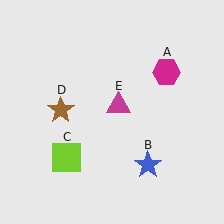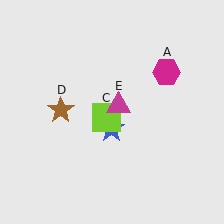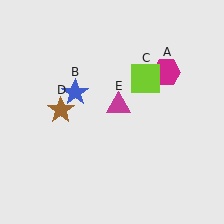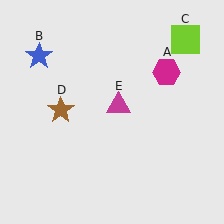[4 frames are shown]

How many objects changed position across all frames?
2 objects changed position: blue star (object B), lime square (object C).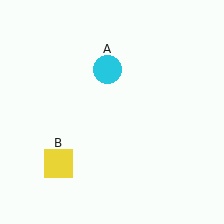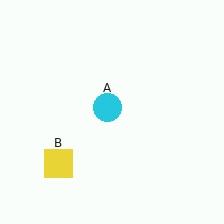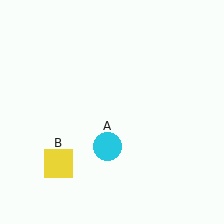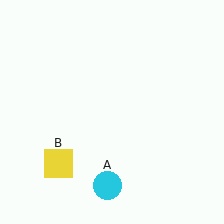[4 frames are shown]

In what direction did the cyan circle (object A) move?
The cyan circle (object A) moved down.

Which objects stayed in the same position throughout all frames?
Yellow square (object B) remained stationary.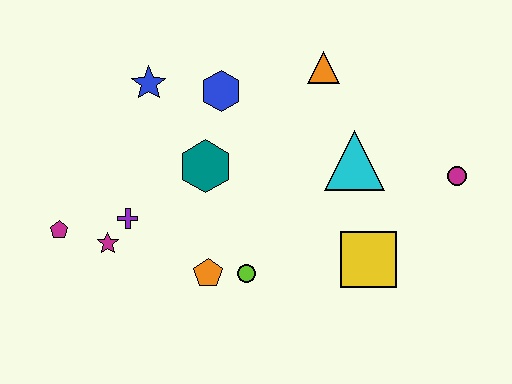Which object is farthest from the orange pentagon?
The magenta circle is farthest from the orange pentagon.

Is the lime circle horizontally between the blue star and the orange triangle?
Yes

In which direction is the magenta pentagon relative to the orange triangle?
The magenta pentagon is to the left of the orange triangle.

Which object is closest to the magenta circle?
The cyan triangle is closest to the magenta circle.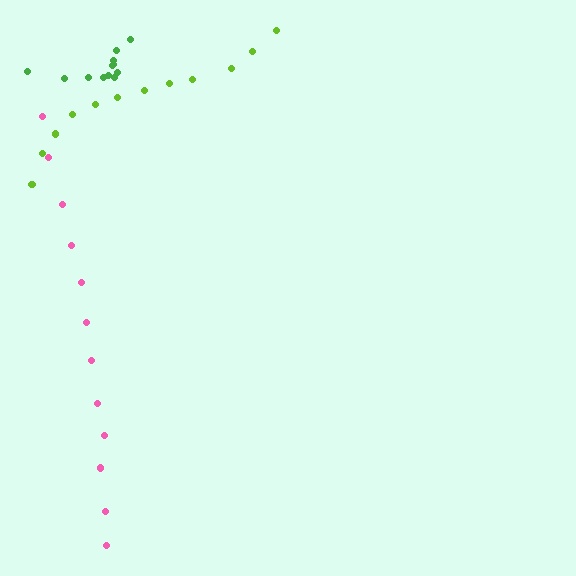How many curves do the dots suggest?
There are 3 distinct paths.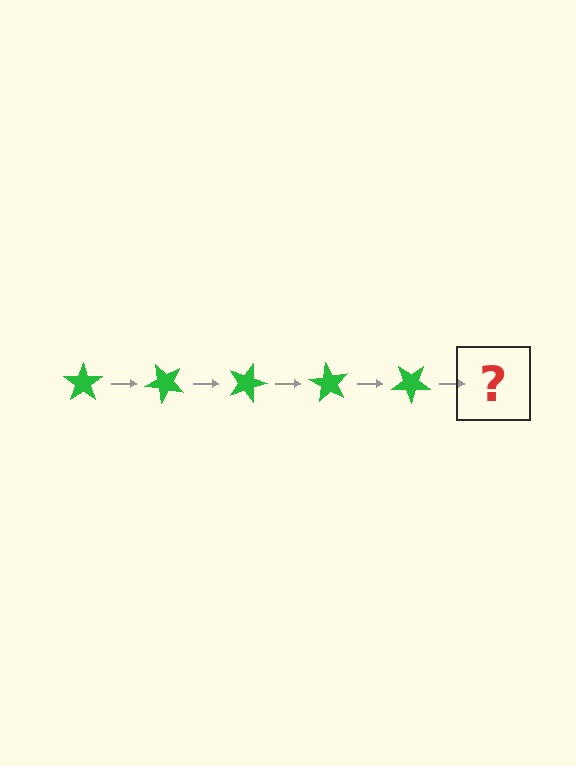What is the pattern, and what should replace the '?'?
The pattern is that the star rotates 45 degrees each step. The '?' should be a green star rotated 225 degrees.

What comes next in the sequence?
The next element should be a green star rotated 225 degrees.